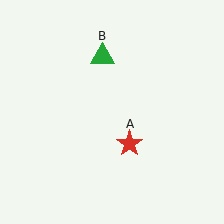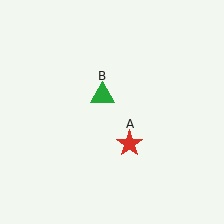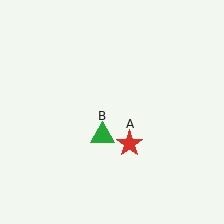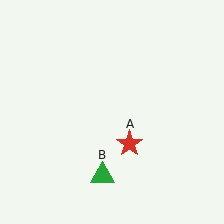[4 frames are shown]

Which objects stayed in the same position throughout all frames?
Red star (object A) remained stationary.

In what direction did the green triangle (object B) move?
The green triangle (object B) moved down.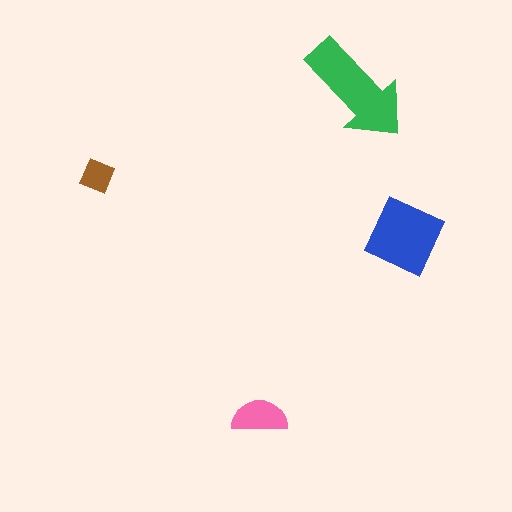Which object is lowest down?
The pink semicircle is bottommost.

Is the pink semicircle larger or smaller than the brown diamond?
Larger.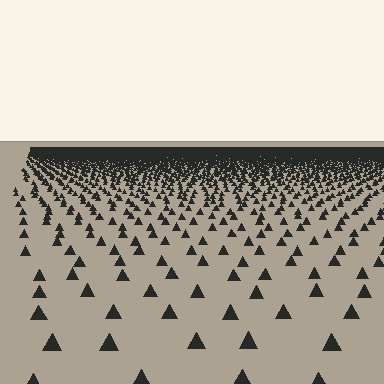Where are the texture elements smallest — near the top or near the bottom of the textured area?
Near the top.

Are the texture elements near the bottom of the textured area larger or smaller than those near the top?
Larger. Near the bottom, elements are closer to the viewer and appear at a bigger on-screen size.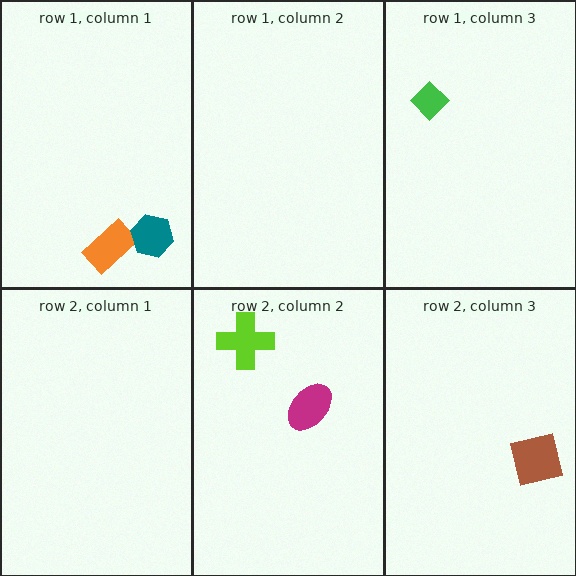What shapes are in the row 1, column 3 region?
The green diamond.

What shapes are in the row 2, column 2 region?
The magenta ellipse, the lime cross.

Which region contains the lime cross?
The row 2, column 2 region.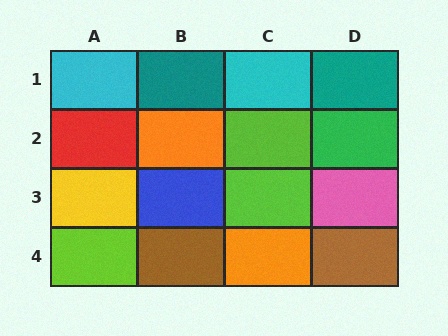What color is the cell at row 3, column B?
Blue.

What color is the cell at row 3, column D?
Pink.